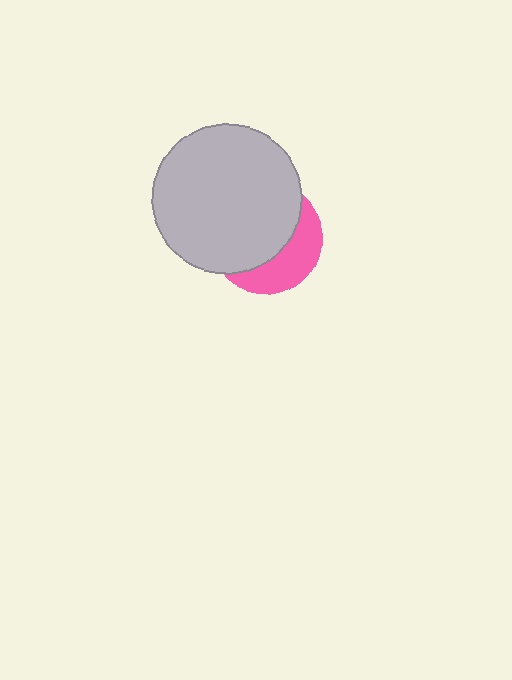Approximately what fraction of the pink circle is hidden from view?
Roughly 64% of the pink circle is hidden behind the light gray circle.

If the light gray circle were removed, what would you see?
You would see the complete pink circle.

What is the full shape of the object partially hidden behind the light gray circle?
The partially hidden object is a pink circle.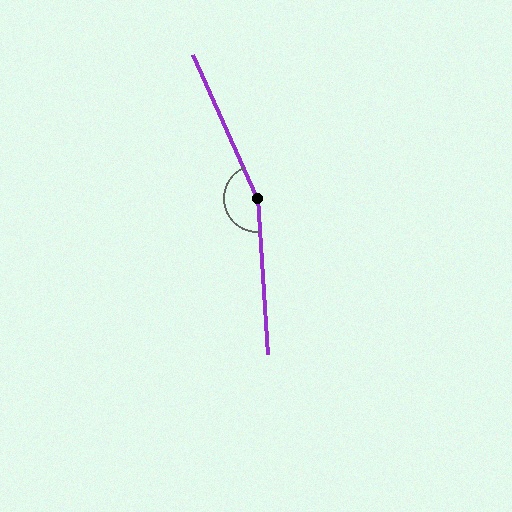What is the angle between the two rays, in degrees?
Approximately 160 degrees.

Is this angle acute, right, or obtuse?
It is obtuse.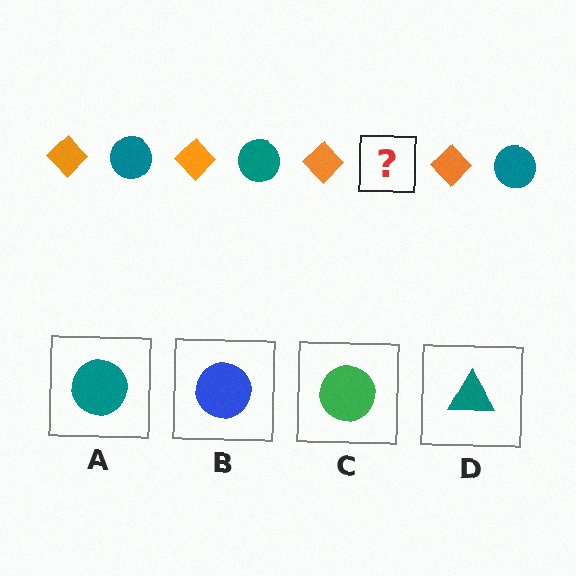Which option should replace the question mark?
Option A.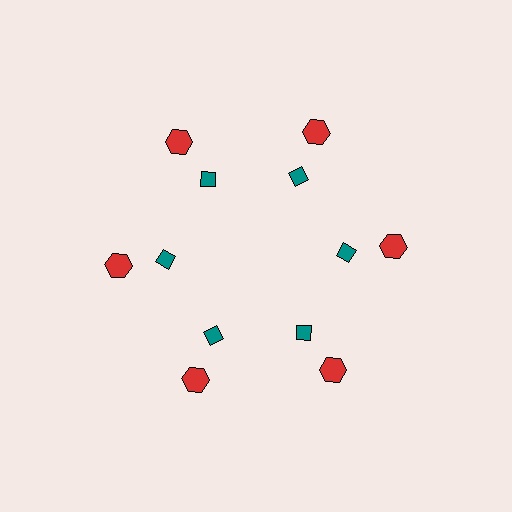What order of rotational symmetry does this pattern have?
This pattern has 6-fold rotational symmetry.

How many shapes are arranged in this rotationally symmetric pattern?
There are 12 shapes, arranged in 6 groups of 2.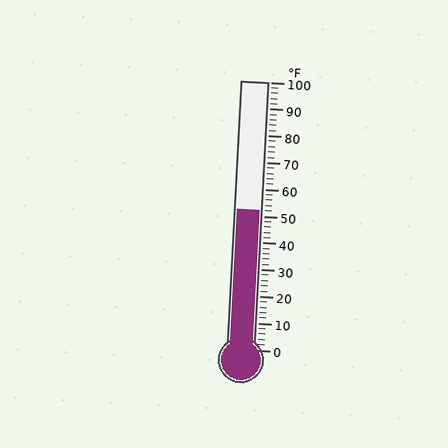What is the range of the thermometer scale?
The thermometer scale ranges from 0°F to 100°F.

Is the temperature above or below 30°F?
The temperature is above 30°F.